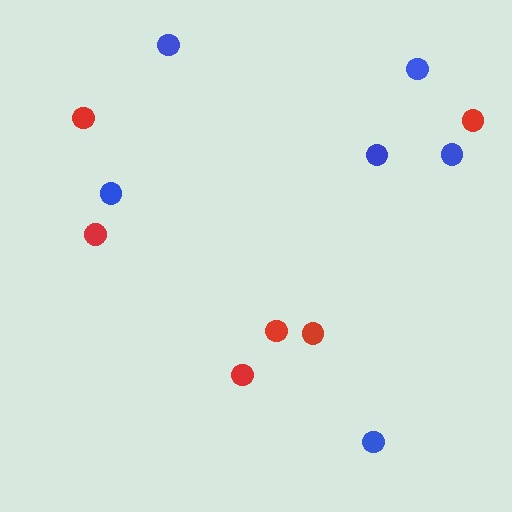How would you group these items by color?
There are 2 groups: one group of blue circles (6) and one group of red circles (6).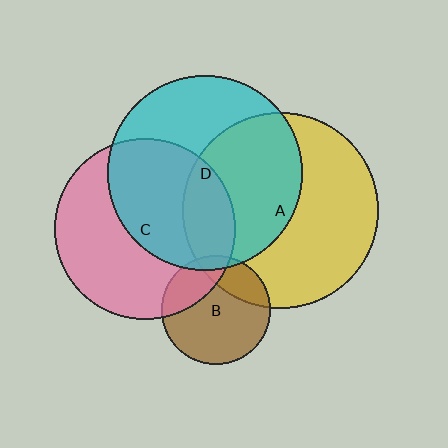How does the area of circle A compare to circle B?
Approximately 3.2 times.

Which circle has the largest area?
Circle A (yellow).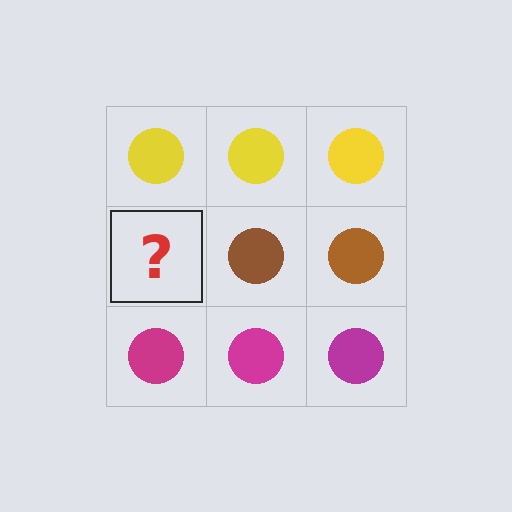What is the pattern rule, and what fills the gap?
The rule is that each row has a consistent color. The gap should be filled with a brown circle.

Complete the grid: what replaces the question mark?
The question mark should be replaced with a brown circle.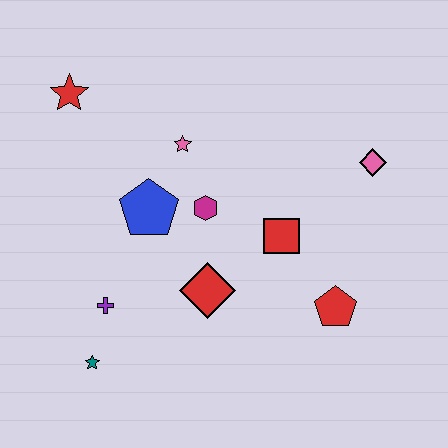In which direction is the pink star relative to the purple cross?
The pink star is above the purple cross.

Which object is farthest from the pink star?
The teal star is farthest from the pink star.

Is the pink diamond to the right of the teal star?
Yes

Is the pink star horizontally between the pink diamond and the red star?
Yes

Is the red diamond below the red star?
Yes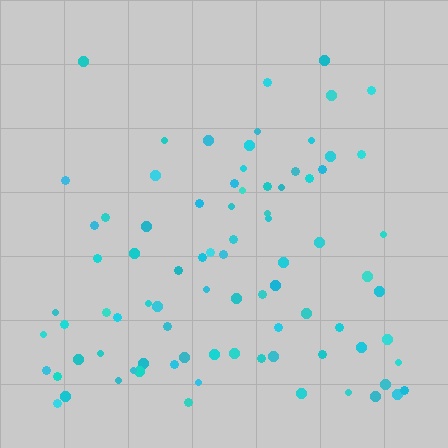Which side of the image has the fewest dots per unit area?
The top.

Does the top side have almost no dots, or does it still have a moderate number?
Still a moderate number, just noticeably fewer than the bottom.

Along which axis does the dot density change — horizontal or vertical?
Vertical.